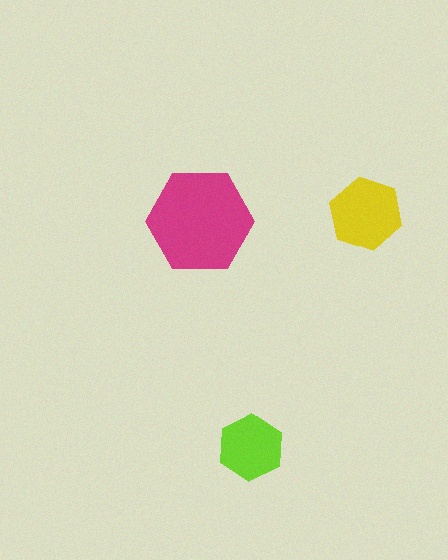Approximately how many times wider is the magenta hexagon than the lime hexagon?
About 1.5 times wider.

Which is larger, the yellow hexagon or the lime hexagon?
The yellow one.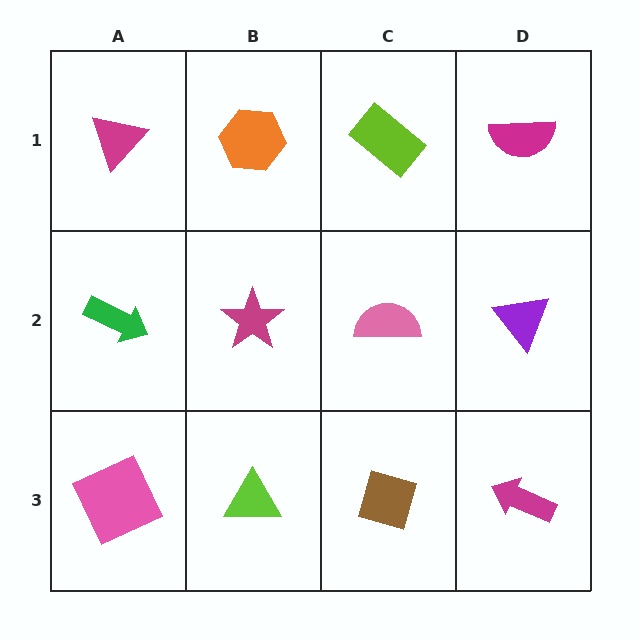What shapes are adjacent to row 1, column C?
A pink semicircle (row 2, column C), an orange hexagon (row 1, column B), a magenta semicircle (row 1, column D).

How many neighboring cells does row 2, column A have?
3.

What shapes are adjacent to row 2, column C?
A lime rectangle (row 1, column C), a brown diamond (row 3, column C), a magenta star (row 2, column B), a purple triangle (row 2, column D).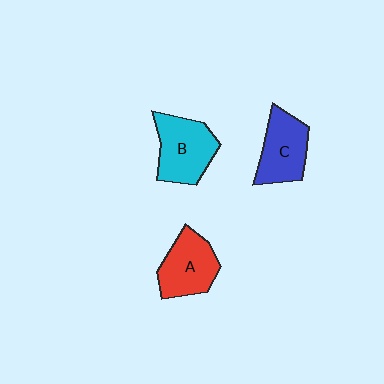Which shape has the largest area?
Shape B (cyan).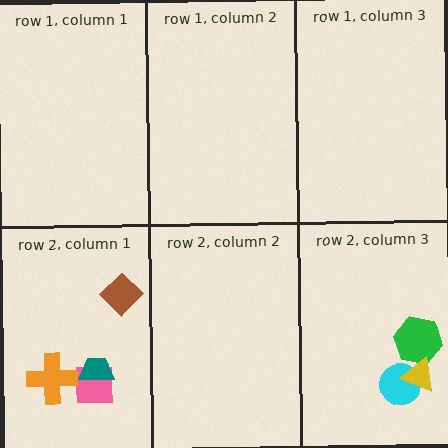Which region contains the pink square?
The row 2, column 1 region.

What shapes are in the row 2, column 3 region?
The cyan circle, the green hexagon, the yellow triangle.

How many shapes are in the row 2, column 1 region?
4.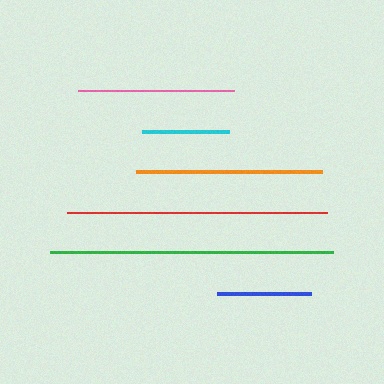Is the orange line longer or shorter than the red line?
The red line is longer than the orange line.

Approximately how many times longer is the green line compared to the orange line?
The green line is approximately 1.5 times the length of the orange line.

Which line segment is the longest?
The green line is the longest at approximately 283 pixels.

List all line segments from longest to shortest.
From longest to shortest: green, red, orange, pink, blue, cyan.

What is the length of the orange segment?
The orange segment is approximately 186 pixels long.